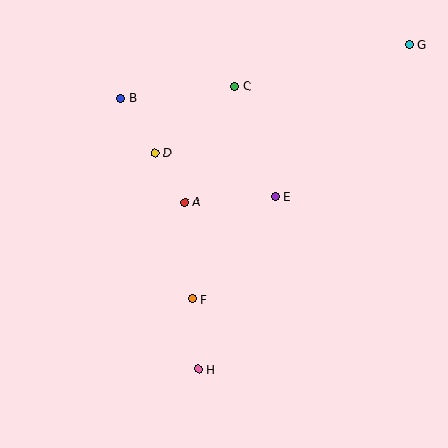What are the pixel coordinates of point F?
Point F is at (193, 299).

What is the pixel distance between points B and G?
The distance between B and G is 294 pixels.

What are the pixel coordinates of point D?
Point D is at (155, 153).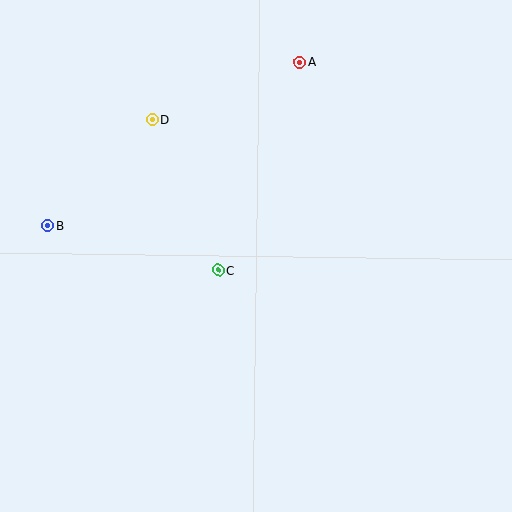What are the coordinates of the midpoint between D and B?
The midpoint between D and B is at (100, 173).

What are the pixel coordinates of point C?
Point C is at (218, 270).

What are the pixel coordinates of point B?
Point B is at (48, 226).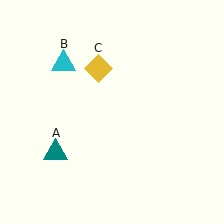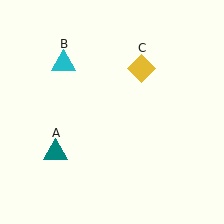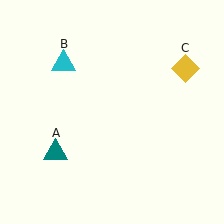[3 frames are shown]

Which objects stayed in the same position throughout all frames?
Teal triangle (object A) and cyan triangle (object B) remained stationary.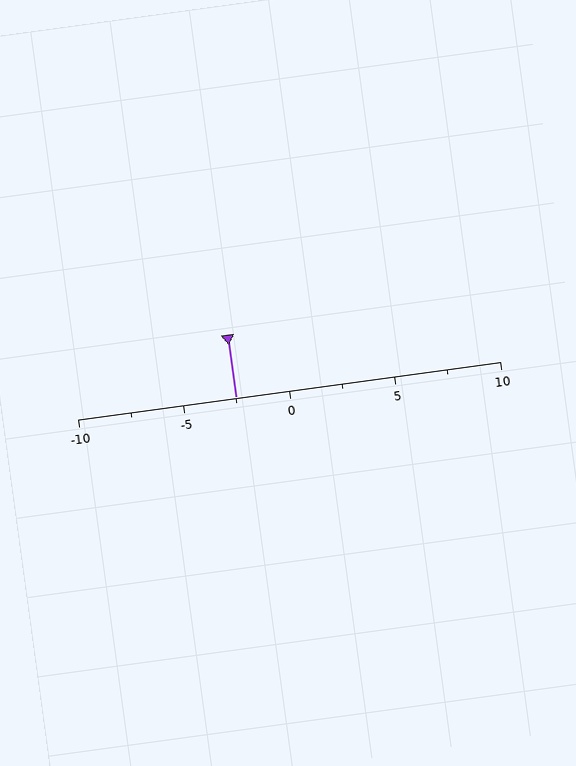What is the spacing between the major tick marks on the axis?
The major ticks are spaced 5 apart.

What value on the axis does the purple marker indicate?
The marker indicates approximately -2.5.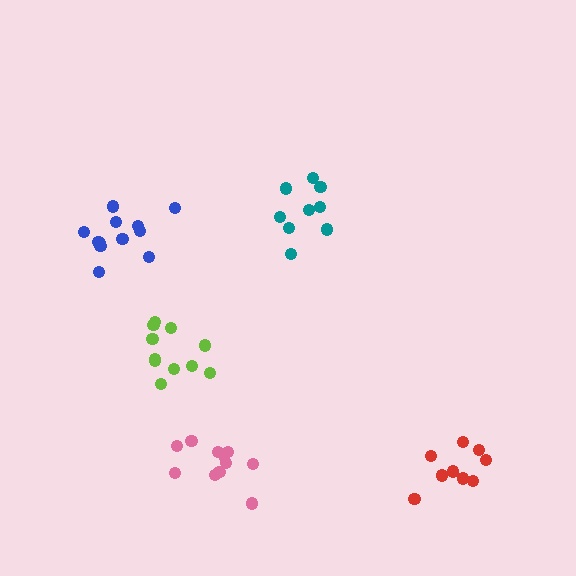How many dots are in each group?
Group 1: 13 dots, Group 2: 9 dots, Group 3: 11 dots, Group 4: 11 dots, Group 5: 9 dots (53 total).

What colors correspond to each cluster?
The clusters are colored: blue, red, lime, pink, teal.